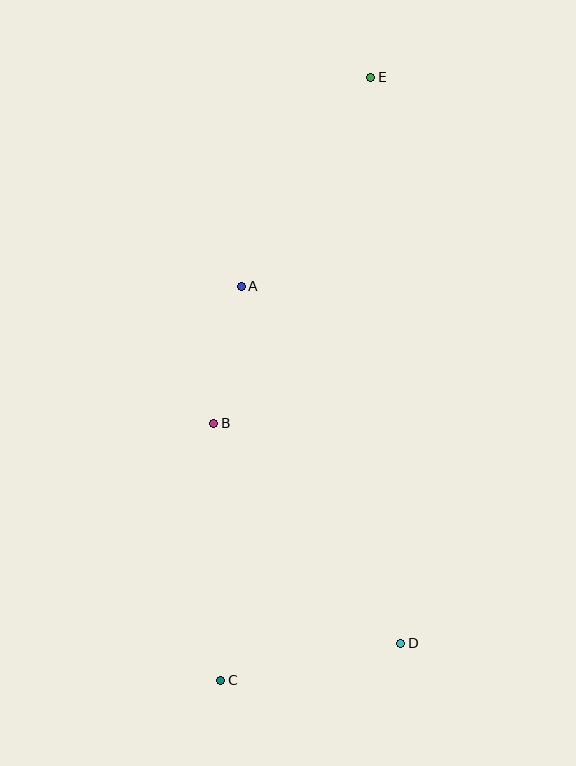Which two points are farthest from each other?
Points C and E are farthest from each other.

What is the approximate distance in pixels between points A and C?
The distance between A and C is approximately 395 pixels.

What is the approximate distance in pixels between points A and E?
The distance between A and E is approximately 246 pixels.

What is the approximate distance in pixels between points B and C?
The distance between B and C is approximately 257 pixels.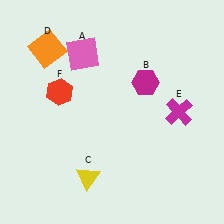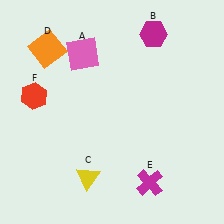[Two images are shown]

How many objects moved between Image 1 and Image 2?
3 objects moved between the two images.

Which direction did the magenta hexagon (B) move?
The magenta hexagon (B) moved up.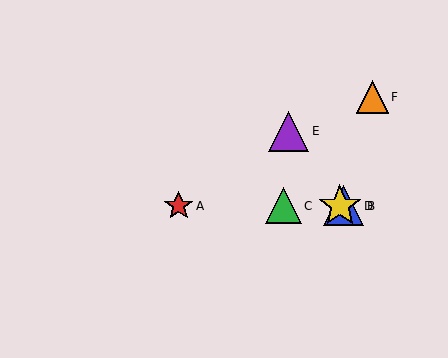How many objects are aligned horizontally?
4 objects (A, B, C, D) are aligned horizontally.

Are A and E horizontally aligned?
No, A is at y≈206 and E is at y≈131.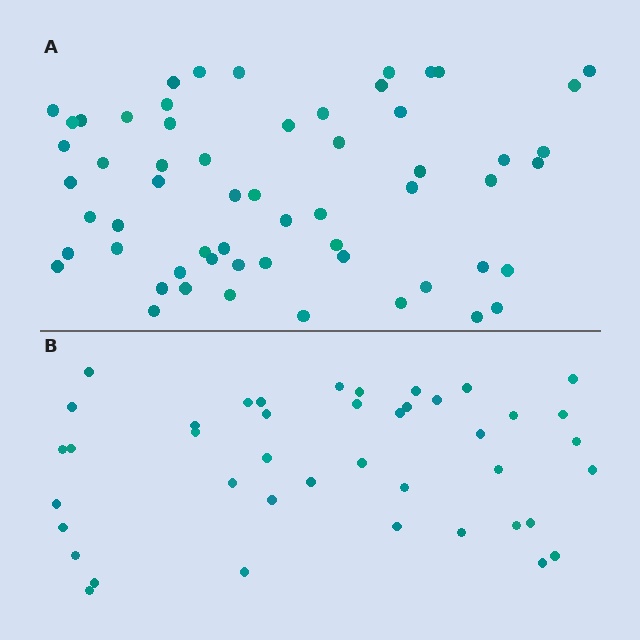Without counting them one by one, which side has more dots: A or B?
Region A (the top region) has more dots.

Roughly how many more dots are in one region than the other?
Region A has approximately 15 more dots than region B.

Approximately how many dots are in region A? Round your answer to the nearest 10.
About 60 dots. (The exact count is 59, which rounds to 60.)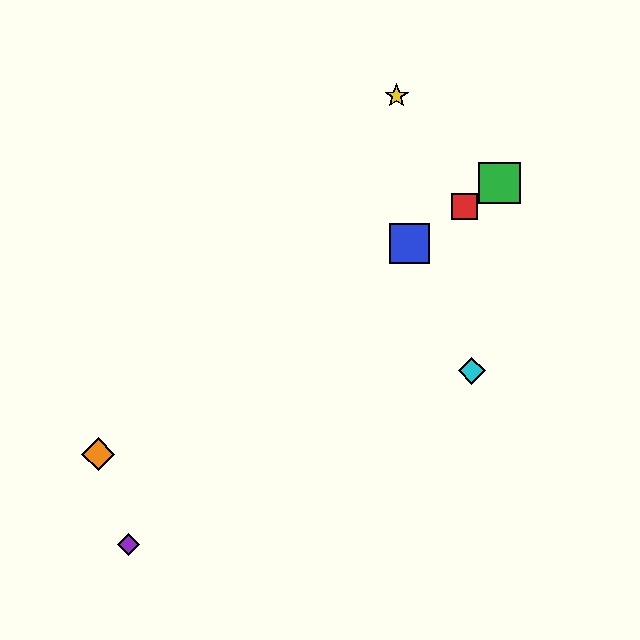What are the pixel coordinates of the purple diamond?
The purple diamond is at (128, 544).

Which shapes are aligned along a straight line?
The red square, the blue square, the green square, the orange diamond are aligned along a straight line.